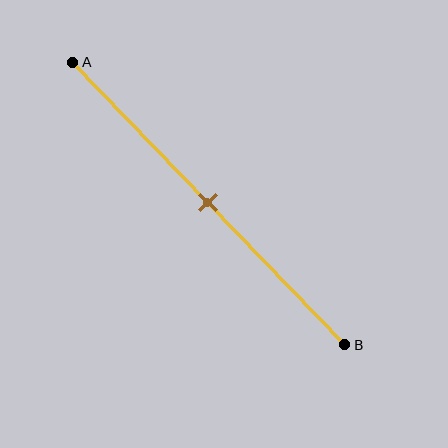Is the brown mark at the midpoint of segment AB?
Yes, the mark is approximately at the midpoint.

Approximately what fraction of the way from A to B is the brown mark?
The brown mark is approximately 50% of the way from A to B.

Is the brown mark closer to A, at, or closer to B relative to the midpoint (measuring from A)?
The brown mark is approximately at the midpoint of segment AB.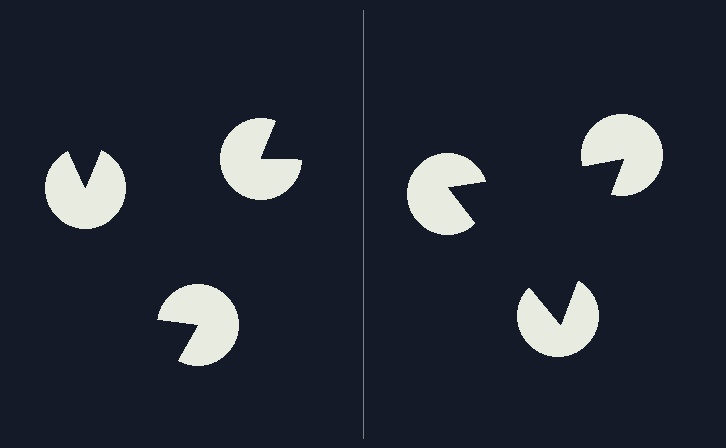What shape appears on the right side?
An illusory triangle.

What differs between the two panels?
The pac-man discs are positioned identically on both sides; only the wedge orientations differ. On the right they align to a triangle; on the left they are misaligned.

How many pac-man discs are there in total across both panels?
6 — 3 on each side.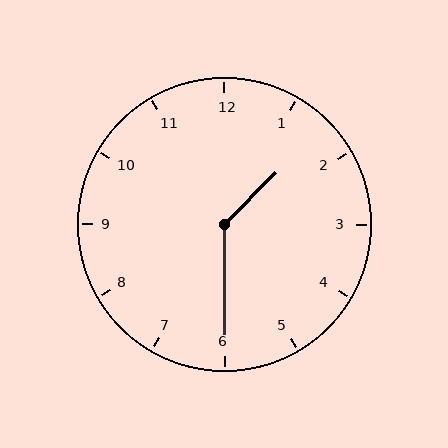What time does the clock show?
1:30.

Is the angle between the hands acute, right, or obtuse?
It is obtuse.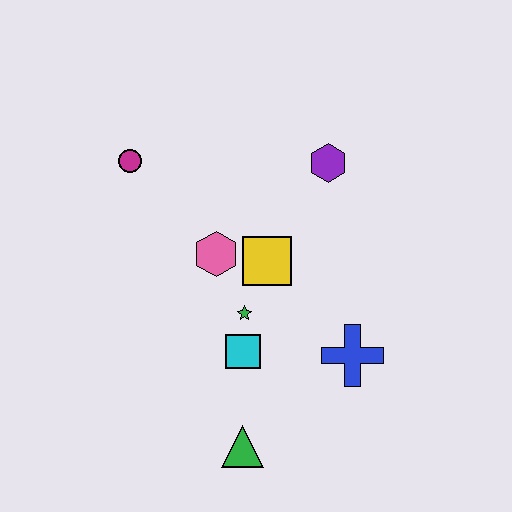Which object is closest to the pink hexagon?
The yellow square is closest to the pink hexagon.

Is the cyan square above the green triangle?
Yes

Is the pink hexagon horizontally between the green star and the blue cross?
No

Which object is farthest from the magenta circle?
The green triangle is farthest from the magenta circle.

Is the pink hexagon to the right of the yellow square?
No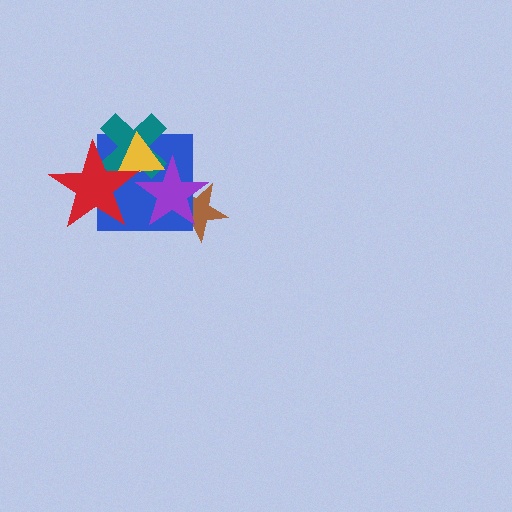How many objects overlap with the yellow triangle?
4 objects overlap with the yellow triangle.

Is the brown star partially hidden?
Yes, it is partially covered by another shape.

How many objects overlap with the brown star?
2 objects overlap with the brown star.